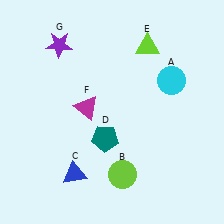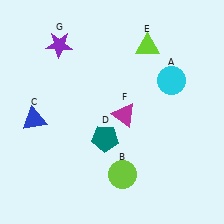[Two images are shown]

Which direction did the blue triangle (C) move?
The blue triangle (C) moved up.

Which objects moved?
The objects that moved are: the blue triangle (C), the magenta triangle (F).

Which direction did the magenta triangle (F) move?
The magenta triangle (F) moved right.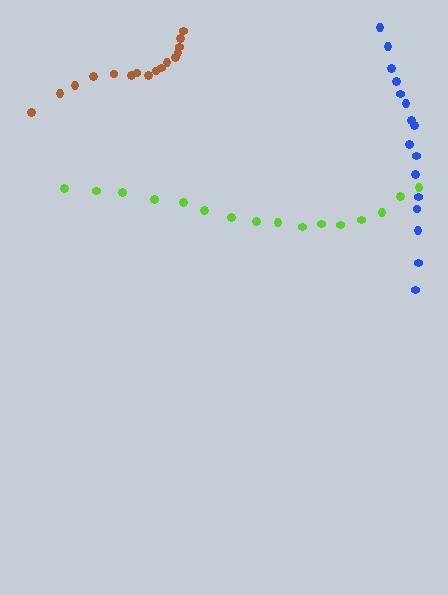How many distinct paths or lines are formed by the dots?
There are 3 distinct paths.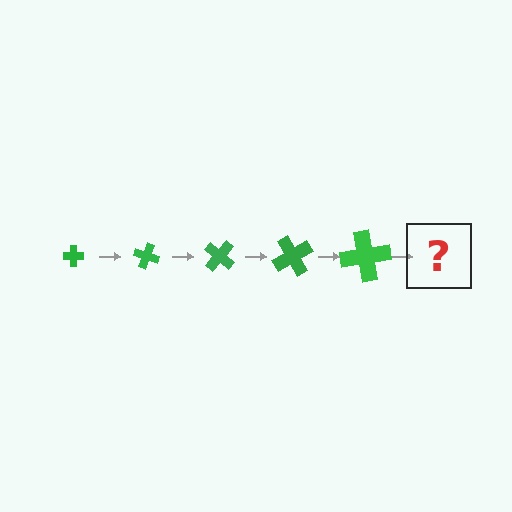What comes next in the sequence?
The next element should be a cross, larger than the previous one and rotated 100 degrees from the start.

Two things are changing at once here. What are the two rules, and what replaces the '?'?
The two rules are that the cross grows larger each step and it rotates 20 degrees each step. The '?' should be a cross, larger than the previous one and rotated 100 degrees from the start.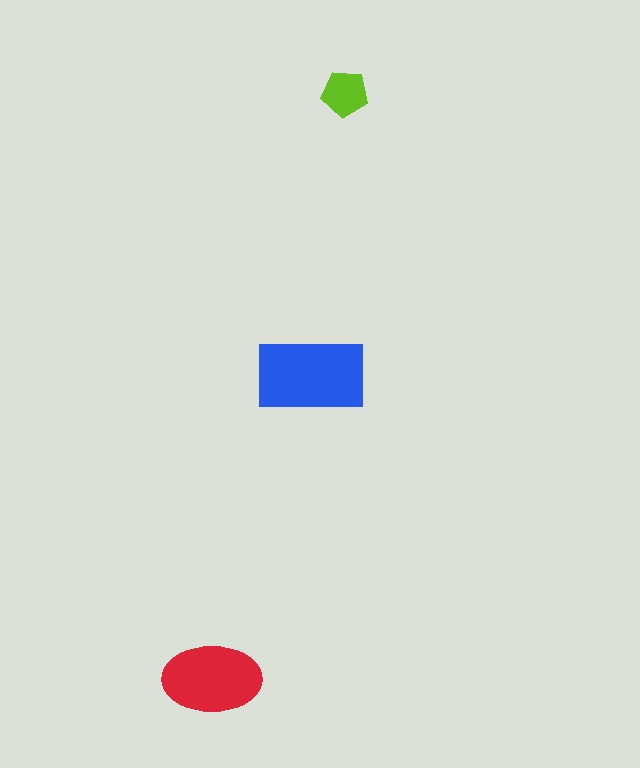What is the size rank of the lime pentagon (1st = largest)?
3rd.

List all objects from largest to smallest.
The blue rectangle, the red ellipse, the lime pentagon.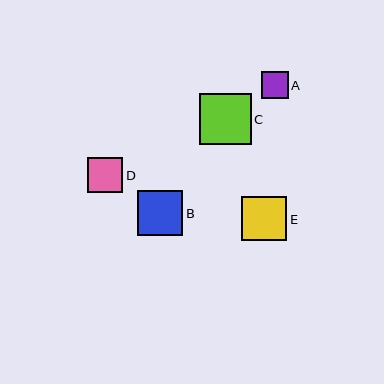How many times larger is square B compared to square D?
Square B is approximately 1.3 times the size of square D.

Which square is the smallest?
Square A is the smallest with a size of approximately 27 pixels.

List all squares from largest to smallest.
From largest to smallest: C, B, E, D, A.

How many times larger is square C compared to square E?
Square C is approximately 1.1 times the size of square E.